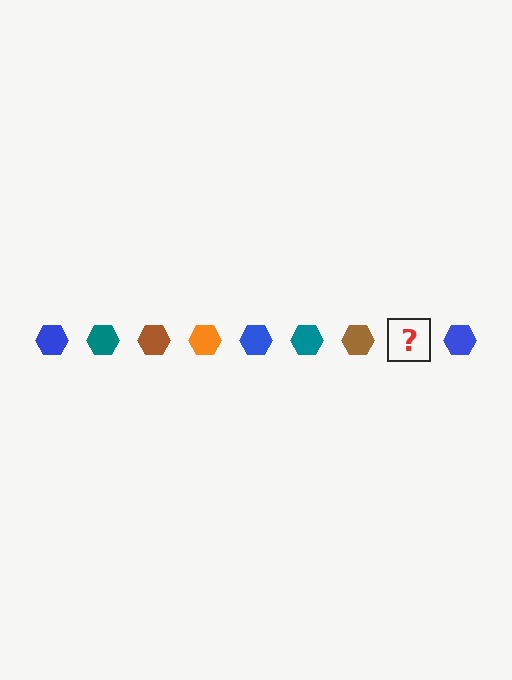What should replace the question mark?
The question mark should be replaced with an orange hexagon.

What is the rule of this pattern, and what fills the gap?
The rule is that the pattern cycles through blue, teal, brown, orange hexagons. The gap should be filled with an orange hexagon.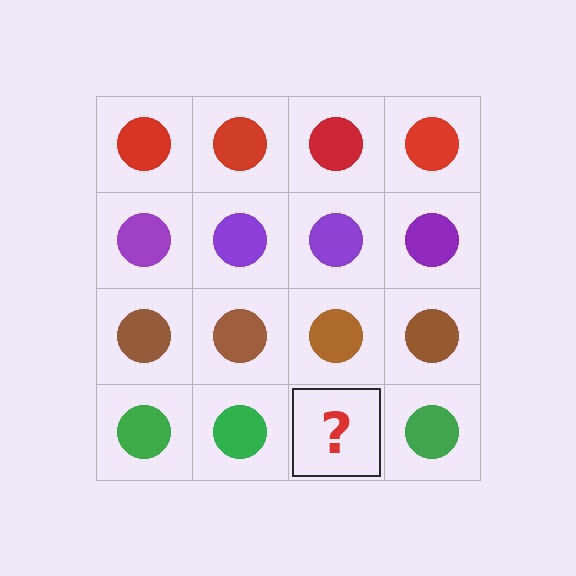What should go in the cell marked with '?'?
The missing cell should contain a green circle.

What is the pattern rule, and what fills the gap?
The rule is that each row has a consistent color. The gap should be filled with a green circle.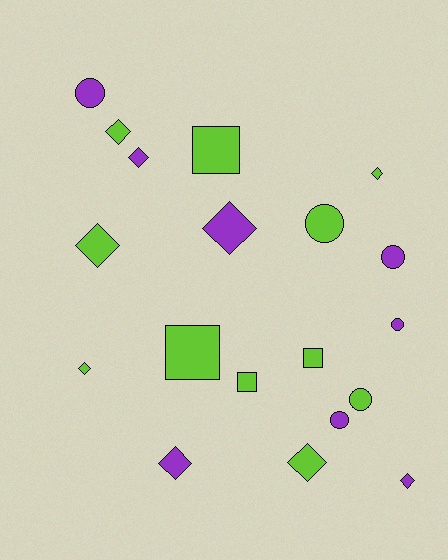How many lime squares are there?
There are 4 lime squares.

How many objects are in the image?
There are 19 objects.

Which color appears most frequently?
Lime, with 11 objects.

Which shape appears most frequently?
Diamond, with 9 objects.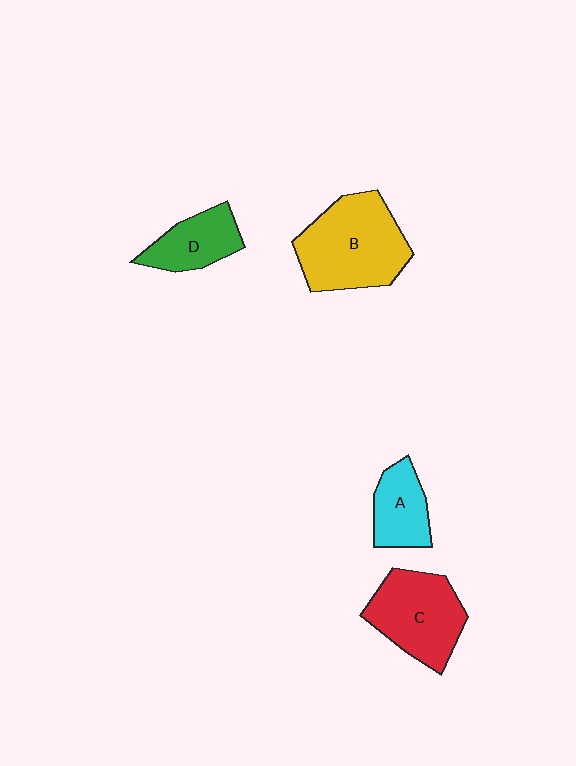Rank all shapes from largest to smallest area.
From largest to smallest: B (yellow), C (red), D (green), A (cyan).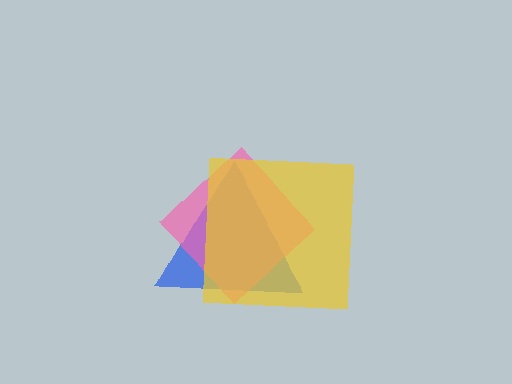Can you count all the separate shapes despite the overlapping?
Yes, there are 3 separate shapes.